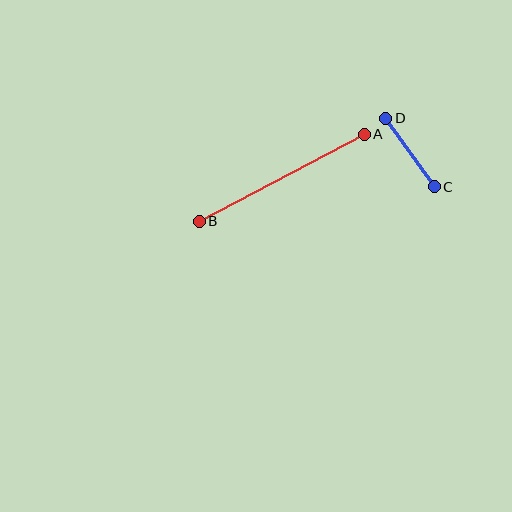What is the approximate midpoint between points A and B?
The midpoint is at approximately (282, 178) pixels.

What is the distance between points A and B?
The distance is approximately 187 pixels.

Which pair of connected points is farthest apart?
Points A and B are farthest apart.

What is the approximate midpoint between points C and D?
The midpoint is at approximately (410, 153) pixels.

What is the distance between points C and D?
The distance is approximately 84 pixels.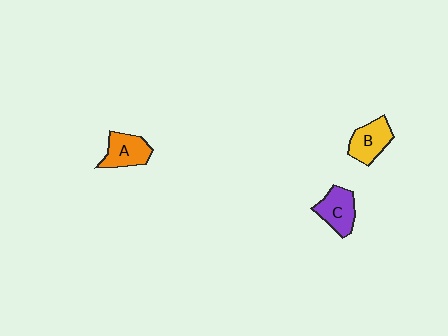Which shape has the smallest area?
Shape A (orange).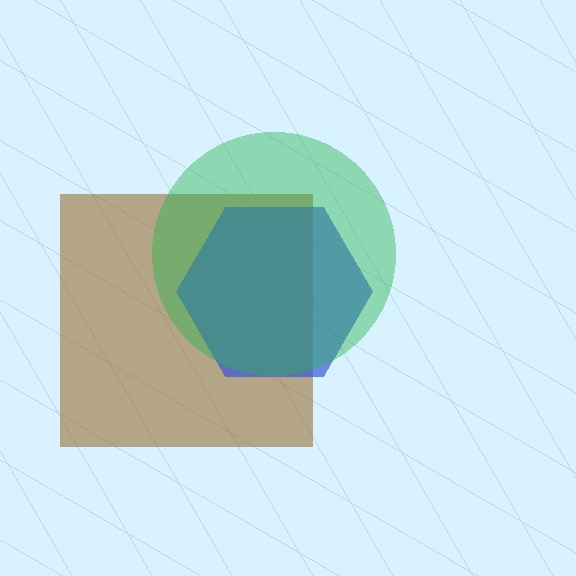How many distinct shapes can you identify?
There are 3 distinct shapes: a brown square, a blue hexagon, a green circle.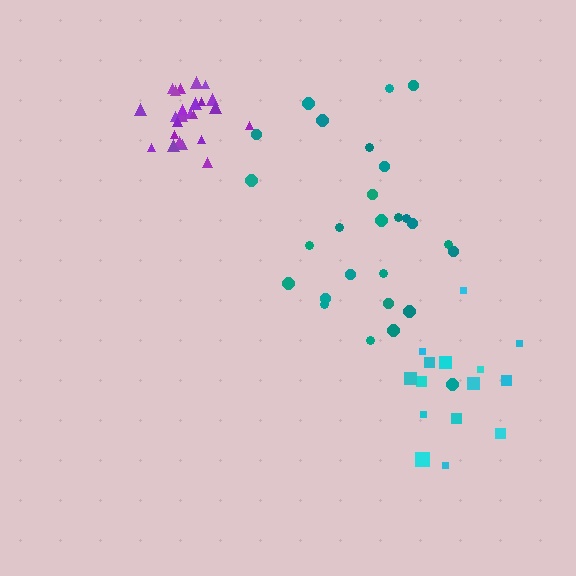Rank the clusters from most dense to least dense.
purple, cyan, teal.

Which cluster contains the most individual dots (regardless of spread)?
Teal (27).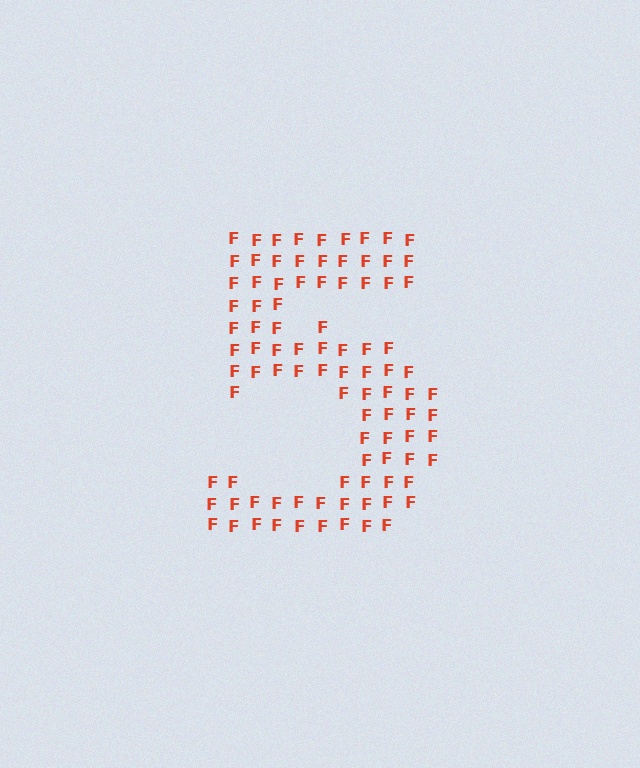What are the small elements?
The small elements are letter F's.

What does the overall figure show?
The overall figure shows the digit 5.